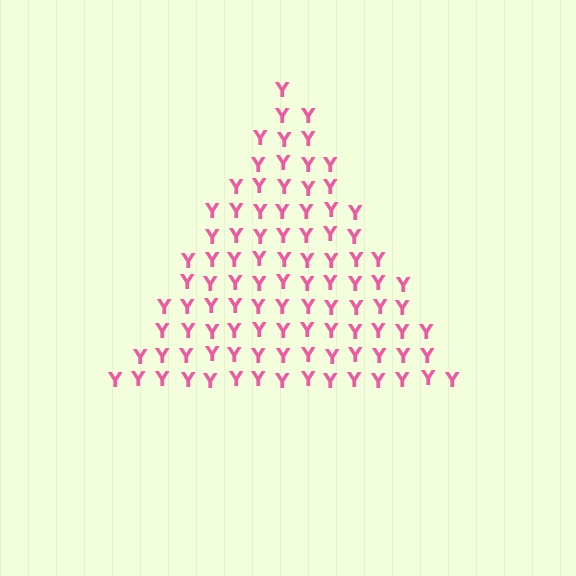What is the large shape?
The large shape is a triangle.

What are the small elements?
The small elements are letter Y's.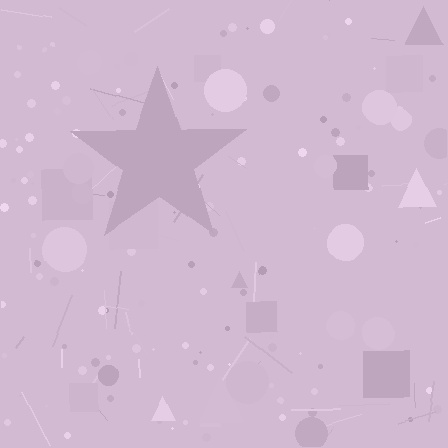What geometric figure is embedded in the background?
A star is embedded in the background.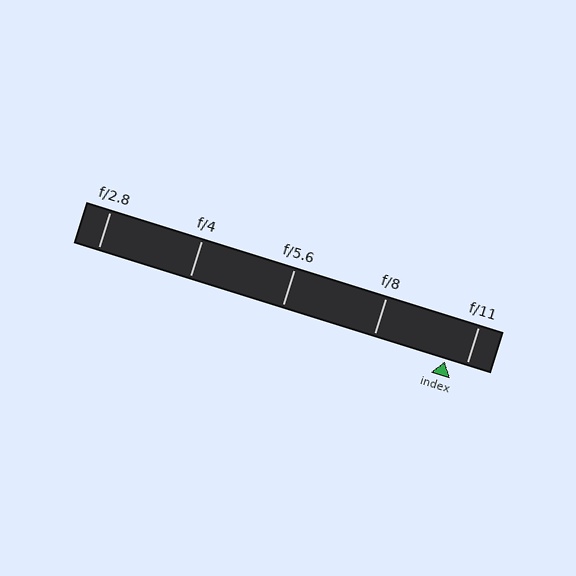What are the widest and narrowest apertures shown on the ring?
The widest aperture shown is f/2.8 and the narrowest is f/11.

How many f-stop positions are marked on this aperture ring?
There are 5 f-stop positions marked.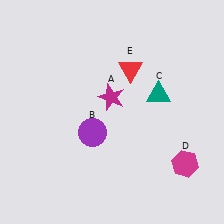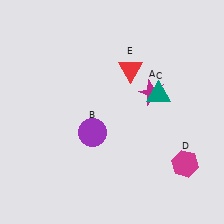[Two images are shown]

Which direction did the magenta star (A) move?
The magenta star (A) moved right.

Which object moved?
The magenta star (A) moved right.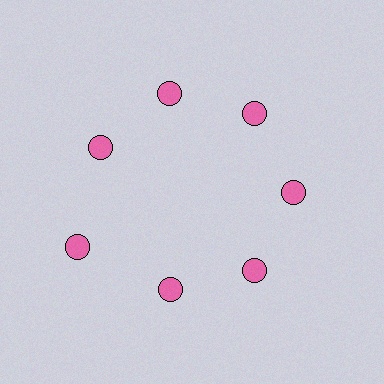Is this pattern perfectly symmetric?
No. The 7 pink circles are arranged in a ring, but one element near the 8 o'clock position is pushed outward from the center, breaking the 7-fold rotational symmetry.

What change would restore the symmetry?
The symmetry would be restored by moving it inward, back onto the ring so that all 7 circles sit at equal angles and equal distance from the center.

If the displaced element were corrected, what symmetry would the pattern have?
It would have 7-fold rotational symmetry — the pattern would map onto itself every 51 degrees.